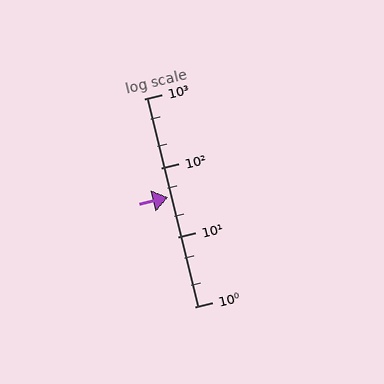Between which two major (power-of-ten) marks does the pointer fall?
The pointer is between 10 and 100.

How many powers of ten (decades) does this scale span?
The scale spans 3 decades, from 1 to 1000.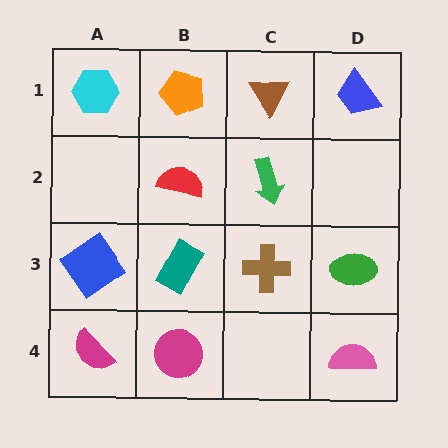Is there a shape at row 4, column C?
No, that cell is empty.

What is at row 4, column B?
A magenta circle.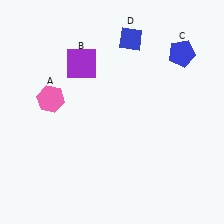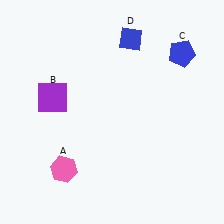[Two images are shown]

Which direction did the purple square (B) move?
The purple square (B) moved down.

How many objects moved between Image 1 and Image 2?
2 objects moved between the two images.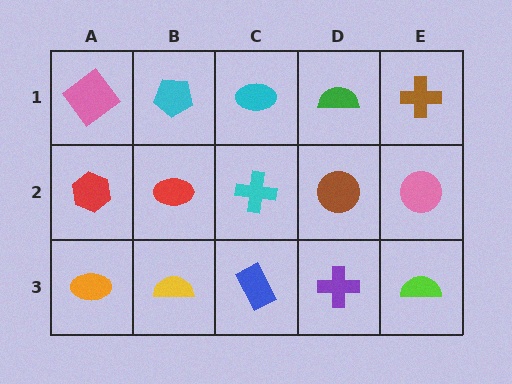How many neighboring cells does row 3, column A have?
2.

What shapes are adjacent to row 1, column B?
A red ellipse (row 2, column B), a pink diamond (row 1, column A), a cyan ellipse (row 1, column C).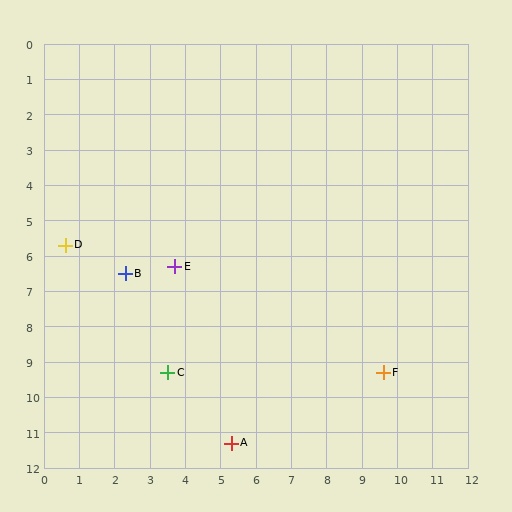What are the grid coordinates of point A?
Point A is at approximately (5.3, 11.3).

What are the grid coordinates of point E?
Point E is at approximately (3.7, 6.3).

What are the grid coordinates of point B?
Point B is at approximately (2.3, 6.5).